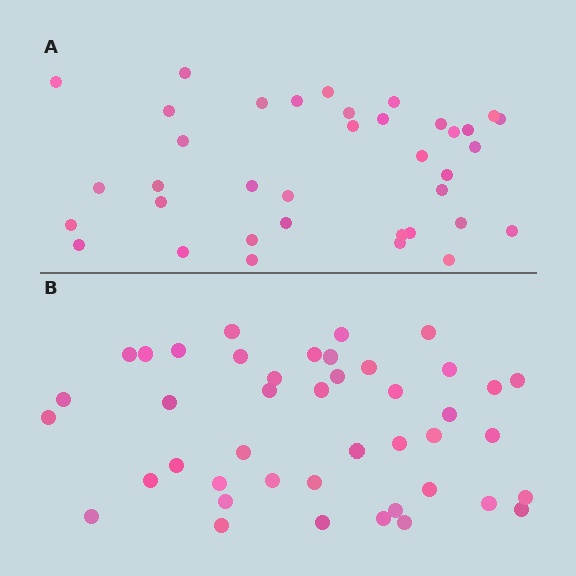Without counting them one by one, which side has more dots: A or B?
Region B (the bottom region) has more dots.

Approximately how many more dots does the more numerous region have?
Region B has about 6 more dots than region A.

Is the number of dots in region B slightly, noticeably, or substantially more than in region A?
Region B has only slightly more — the two regions are fairly close. The ratio is roughly 1.2 to 1.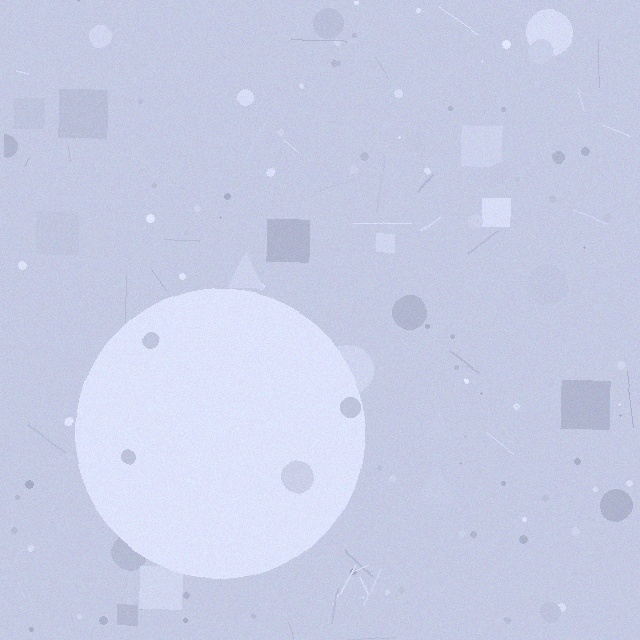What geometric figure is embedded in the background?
A circle is embedded in the background.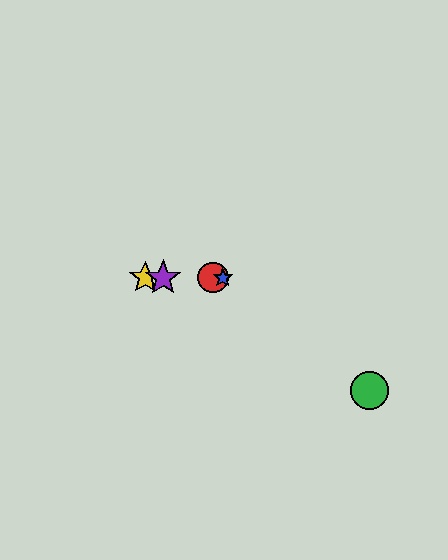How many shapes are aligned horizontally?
4 shapes (the red circle, the blue star, the yellow star, the purple star) are aligned horizontally.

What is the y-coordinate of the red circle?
The red circle is at y≈278.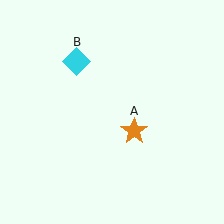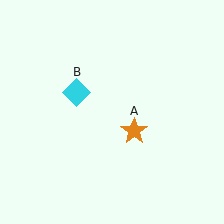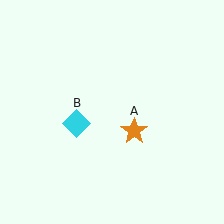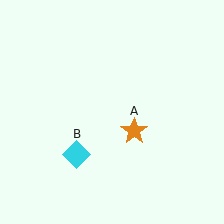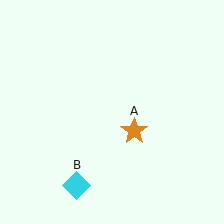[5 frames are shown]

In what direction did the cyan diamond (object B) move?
The cyan diamond (object B) moved down.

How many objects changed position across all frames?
1 object changed position: cyan diamond (object B).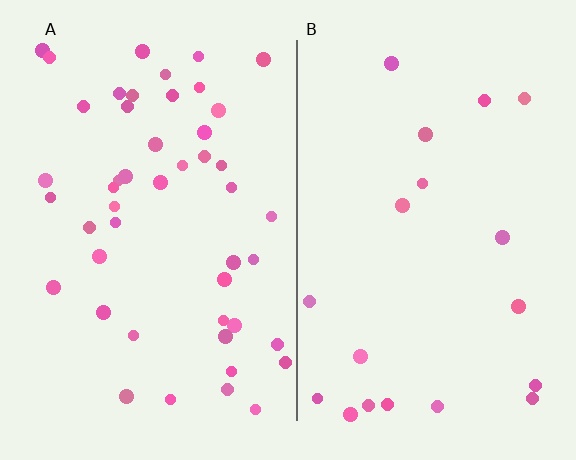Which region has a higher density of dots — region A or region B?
A (the left).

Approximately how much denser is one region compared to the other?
Approximately 2.5× — region A over region B.